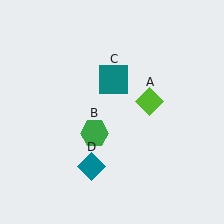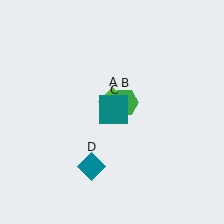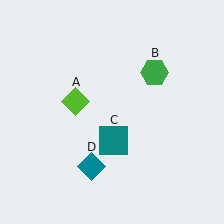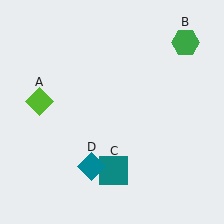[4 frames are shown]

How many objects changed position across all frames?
3 objects changed position: lime diamond (object A), green hexagon (object B), teal square (object C).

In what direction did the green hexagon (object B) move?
The green hexagon (object B) moved up and to the right.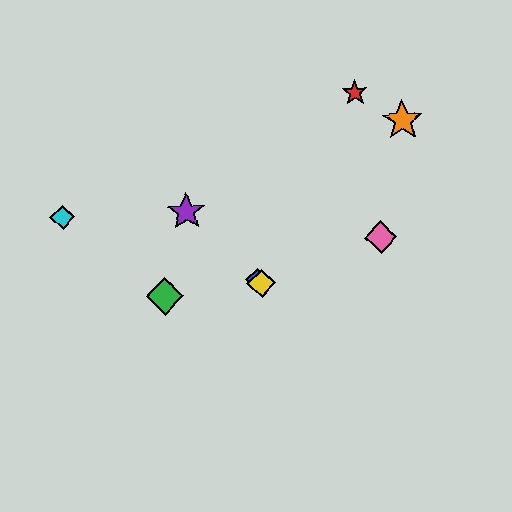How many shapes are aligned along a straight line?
3 shapes (the blue diamond, the yellow diamond, the purple star) are aligned along a straight line.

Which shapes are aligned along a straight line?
The blue diamond, the yellow diamond, the purple star are aligned along a straight line.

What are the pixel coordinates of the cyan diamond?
The cyan diamond is at (62, 217).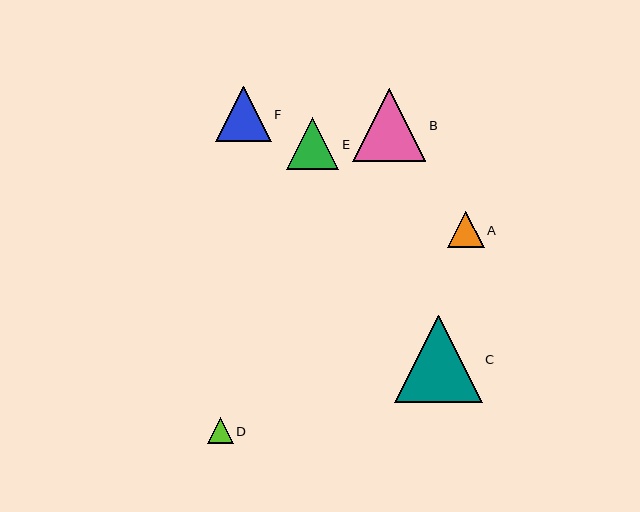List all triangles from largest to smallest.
From largest to smallest: C, B, F, E, A, D.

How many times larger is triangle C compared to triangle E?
Triangle C is approximately 1.7 times the size of triangle E.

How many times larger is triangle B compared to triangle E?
Triangle B is approximately 1.4 times the size of triangle E.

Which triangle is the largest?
Triangle C is the largest with a size of approximately 87 pixels.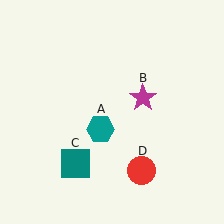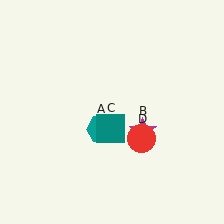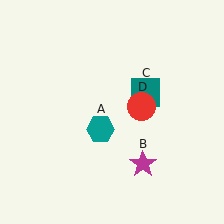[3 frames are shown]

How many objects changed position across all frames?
3 objects changed position: magenta star (object B), teal square (object C), red circle (object D).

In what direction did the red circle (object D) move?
The red circle (object D) moved up.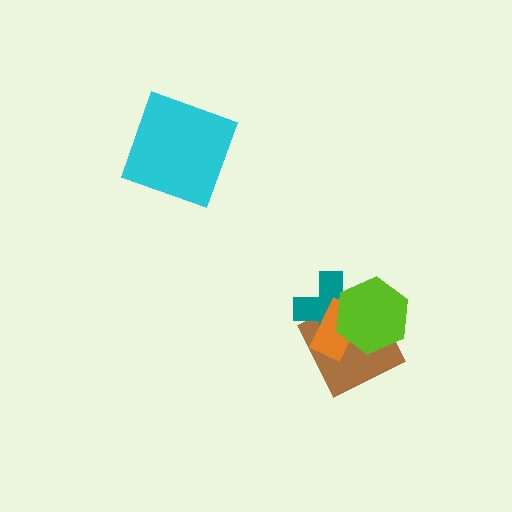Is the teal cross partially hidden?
Yes, it is partially covered by another shape.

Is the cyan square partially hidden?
No, no other shape covers it.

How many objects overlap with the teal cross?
3 objects overlap with the teal cross.